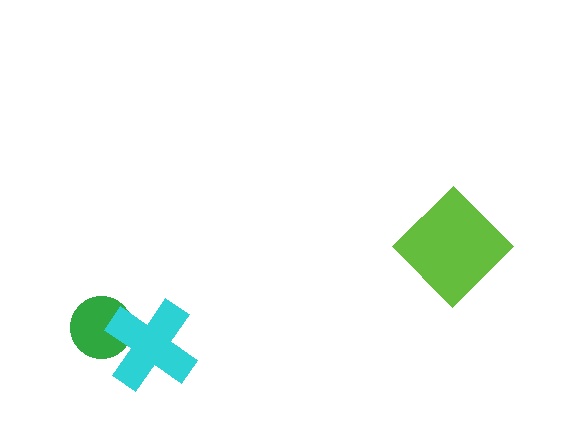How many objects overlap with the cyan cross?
1 object overlaps with the cyan cross.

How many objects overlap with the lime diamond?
0 objects overlap with the lime diamond.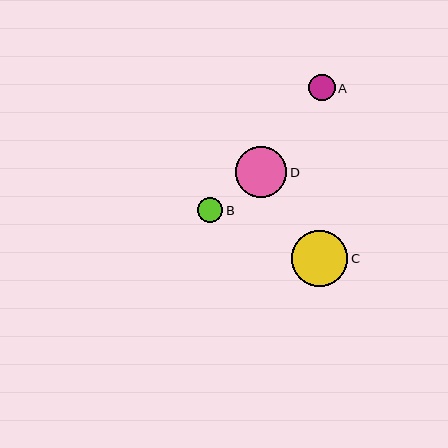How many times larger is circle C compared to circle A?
Circle C is approximately 2.1 times the size of circle A.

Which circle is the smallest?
Circle B is the smallest with a size of approximately 26 pixels.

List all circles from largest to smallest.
From largest to smallest: C, D, A, B.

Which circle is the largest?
Circle C is the largest with a size of approximately 56 pixels.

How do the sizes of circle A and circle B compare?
Circle A and circle B are approximately the same size.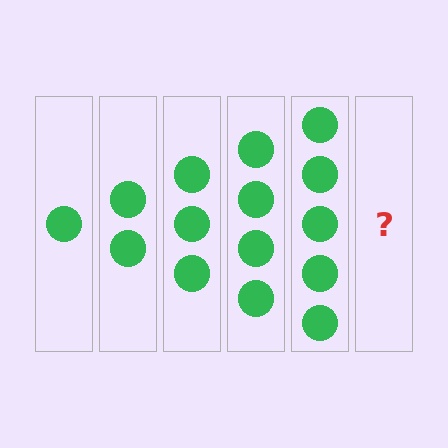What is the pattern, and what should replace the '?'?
The pattern is that each step adds one more circle. The '?' should be 6 circles.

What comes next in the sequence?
The next element should be 6 circles.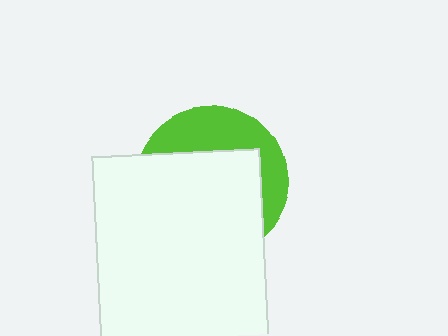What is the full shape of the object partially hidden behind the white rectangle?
The partially hidden object is a lime circle.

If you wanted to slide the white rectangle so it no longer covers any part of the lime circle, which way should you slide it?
Slide it down — that is the most direct way to separate the two shapes.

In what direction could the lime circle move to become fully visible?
The lime circle could move up. That would shift it out from behind the white rectangle entirely.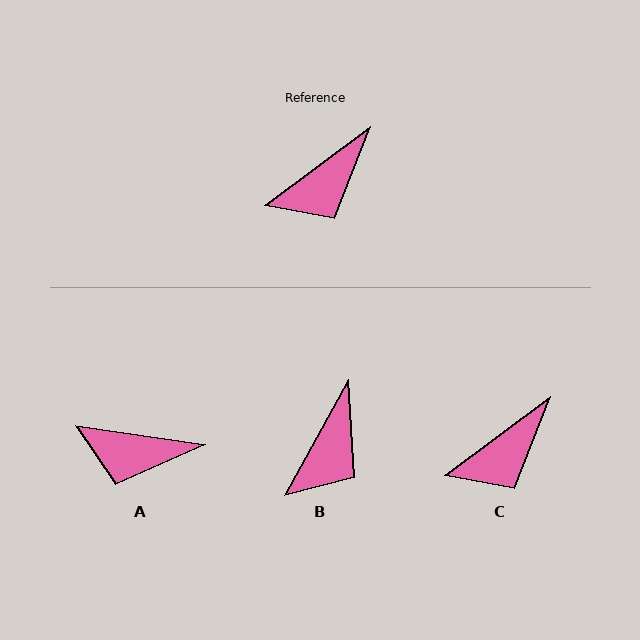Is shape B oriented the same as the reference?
No, it is off by about 25 degrees.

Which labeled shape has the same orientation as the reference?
C.